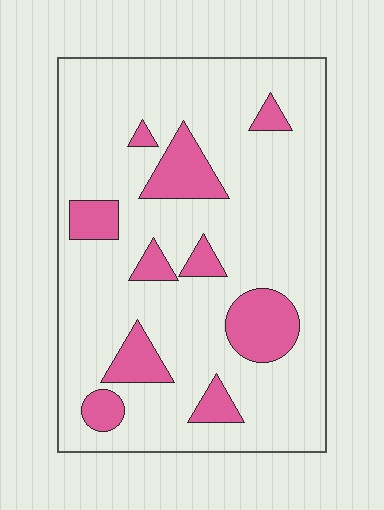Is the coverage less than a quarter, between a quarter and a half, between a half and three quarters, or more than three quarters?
Less than a quarter.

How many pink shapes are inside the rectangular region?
10.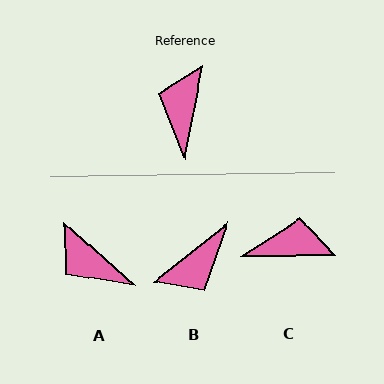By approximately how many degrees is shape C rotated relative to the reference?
Approximately 79 degrees clockwise.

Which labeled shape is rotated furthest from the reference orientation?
B, about 139 degrees away.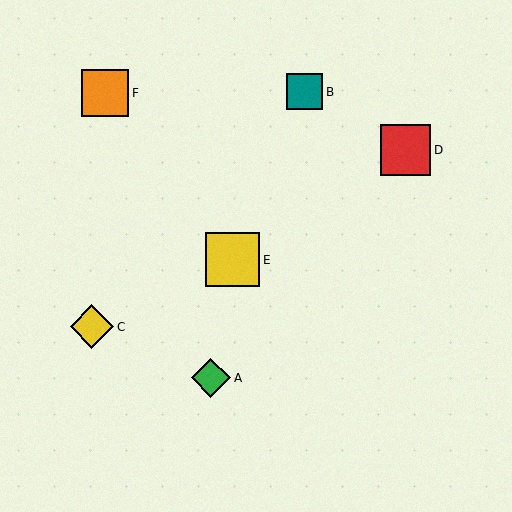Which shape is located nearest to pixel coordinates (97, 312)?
The yellow diamond (labeled C) at (92, 327) is nearest to that location.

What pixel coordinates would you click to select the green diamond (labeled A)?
Click at (211, 378) to select the green diamond A.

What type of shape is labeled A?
Shape A is a green diamond.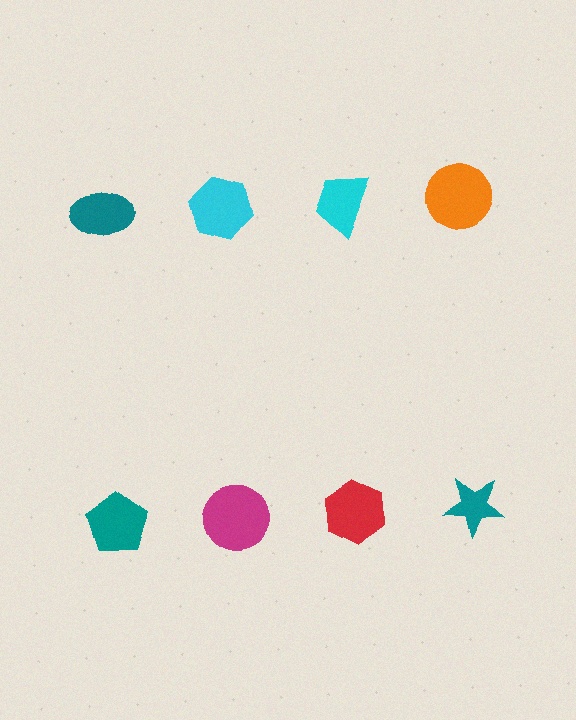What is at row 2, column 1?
A teal pentagon.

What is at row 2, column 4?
A teal star.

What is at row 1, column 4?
An orange circle.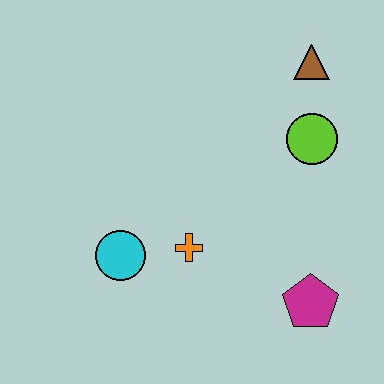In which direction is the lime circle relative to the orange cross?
The lime circle is to the right of the orange cross.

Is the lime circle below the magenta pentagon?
No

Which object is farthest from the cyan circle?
The brown triangle is farthest from the cyan circle.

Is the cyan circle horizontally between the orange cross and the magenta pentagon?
No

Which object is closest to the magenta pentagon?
The orange cross is closest to the magenta pentagon.